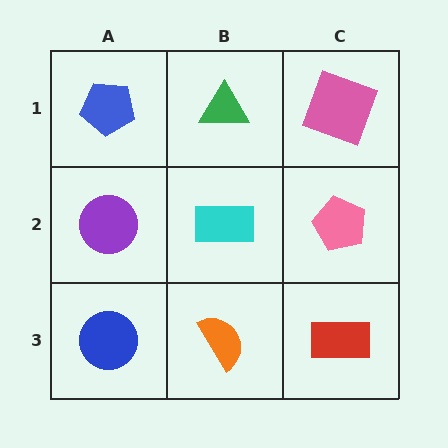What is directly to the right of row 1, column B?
A pink square.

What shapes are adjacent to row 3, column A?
A purple circle (row 2, column A), an orange semicircle (row 3, column B).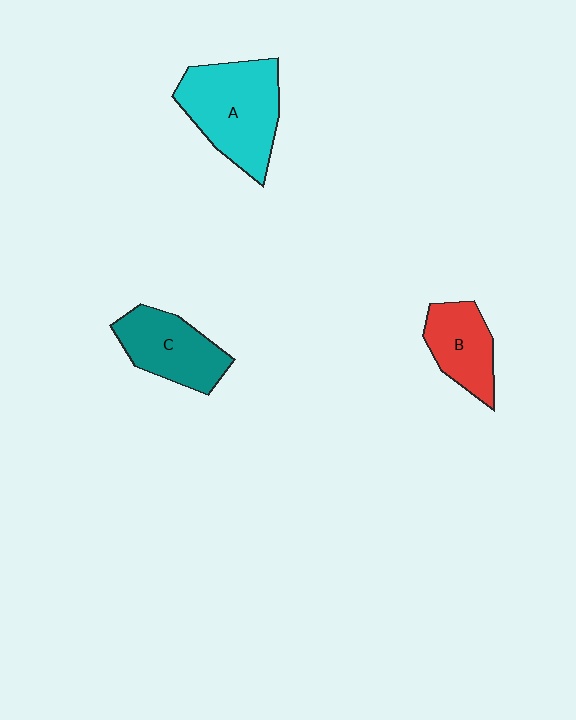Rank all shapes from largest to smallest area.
From largest to smallest: A (cyan), C (teal), B (red).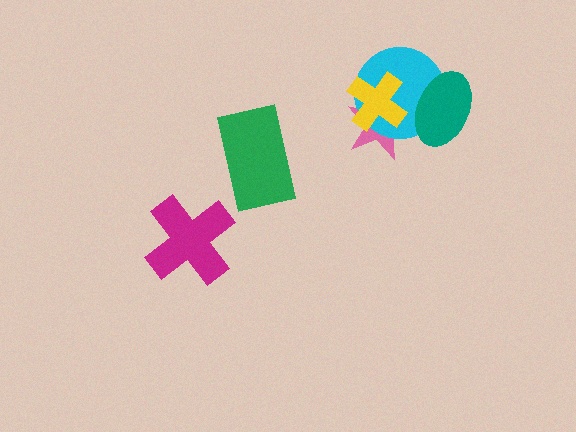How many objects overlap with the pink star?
3 objects overlap with the pink star.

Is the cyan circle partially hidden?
Yes, it is partially covered by another shape.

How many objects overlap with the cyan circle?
3 objects overlap with the cyan circle.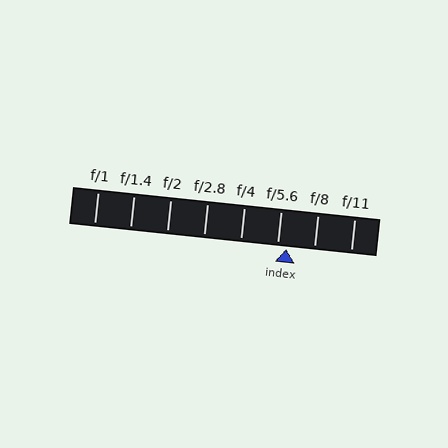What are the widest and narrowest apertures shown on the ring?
The widest aperture shown is f/1 and the narrowest is f/11.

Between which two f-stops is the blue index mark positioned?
The index mark is between f/5.6 and f/8.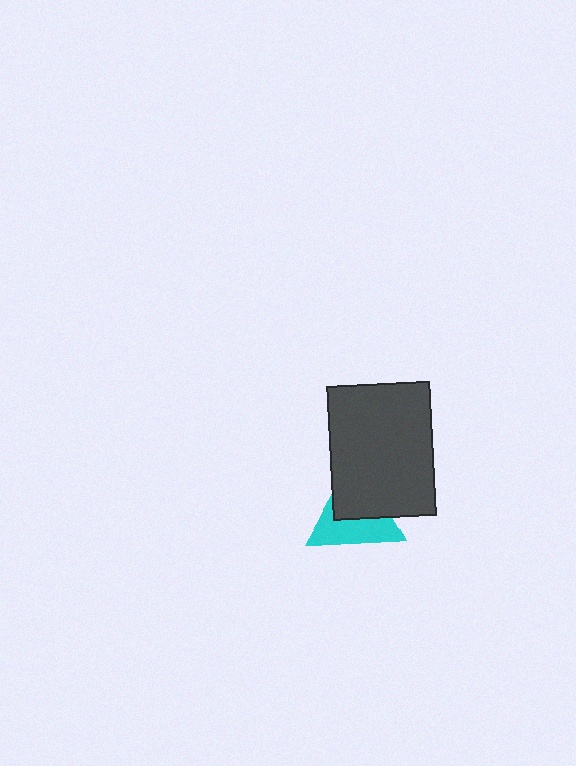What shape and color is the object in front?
The object in front is a dark gray rectangle.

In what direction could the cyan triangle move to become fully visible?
The cyan triangle could move toward the lower-left. That would shift it out from behind the dark gray rectangle entirely.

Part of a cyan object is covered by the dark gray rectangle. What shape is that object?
It is a triangle.